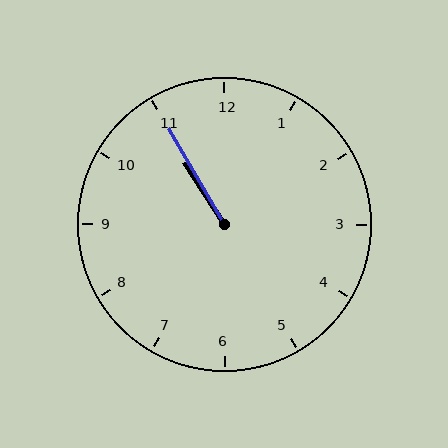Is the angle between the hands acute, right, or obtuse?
It is acute.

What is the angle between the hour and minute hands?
Approximately 2 degrees.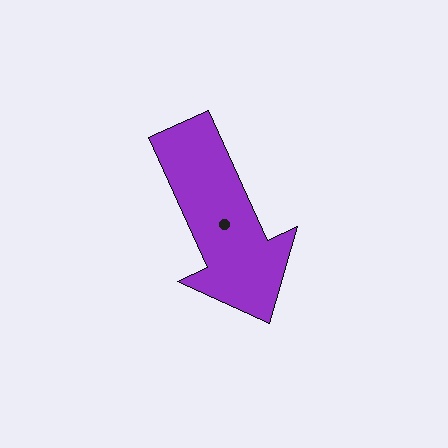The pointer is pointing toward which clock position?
Roughly 5 o'clock.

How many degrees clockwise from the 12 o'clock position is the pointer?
Approximately 156 degrees.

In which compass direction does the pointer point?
Southeast.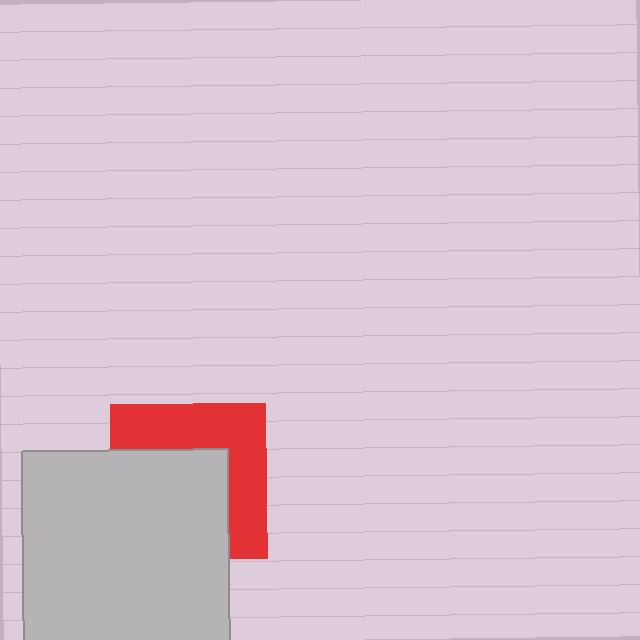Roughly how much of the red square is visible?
About half of it is visible (roughly 47%).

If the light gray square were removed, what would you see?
You would see the complete red square.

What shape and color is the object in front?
The object in front is a light gray square.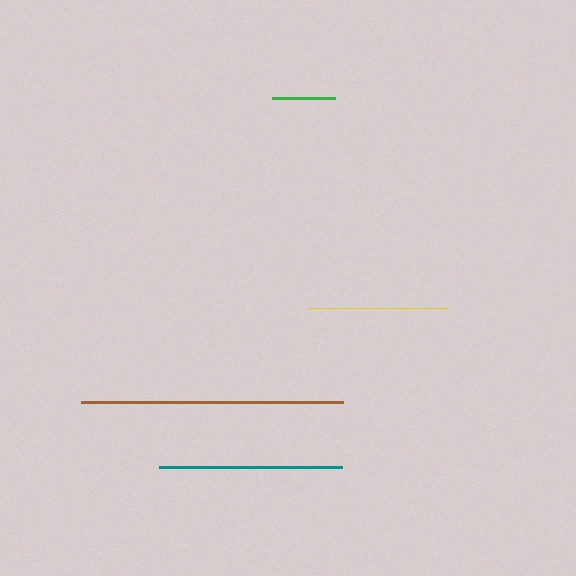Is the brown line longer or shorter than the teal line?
The brown line is longer than the teal line.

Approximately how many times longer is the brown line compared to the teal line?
The brown line is approximately 1.4 times the length of the teal line.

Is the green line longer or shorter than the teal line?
The teal line is longer than the green line.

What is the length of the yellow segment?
The yellow segment is approximately 138 pixels long.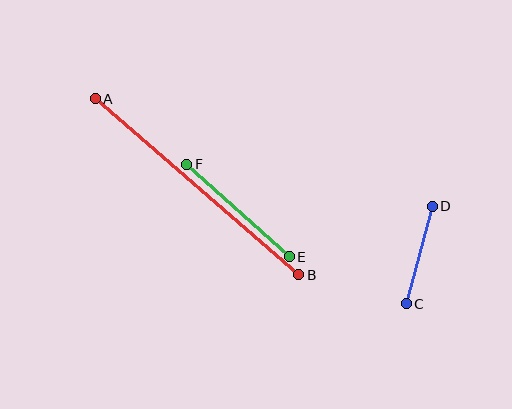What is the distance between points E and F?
The distance is approximately 138 pixels.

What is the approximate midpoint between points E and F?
The midpoint is at approximately (238, 210) pixels.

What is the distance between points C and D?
The distance is approximately 101 pixels.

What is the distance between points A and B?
The distance is approximately 269 pixels.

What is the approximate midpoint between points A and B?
The midpoint is at approximately (197, 187) pixels.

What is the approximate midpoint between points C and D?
The midpoint is at approximately (419, 255) pixels.